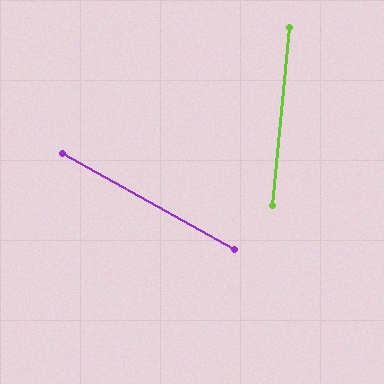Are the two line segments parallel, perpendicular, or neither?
Neither parallel nor perpendicular — they differ by about 66°.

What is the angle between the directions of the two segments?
Approximately 66 degrees.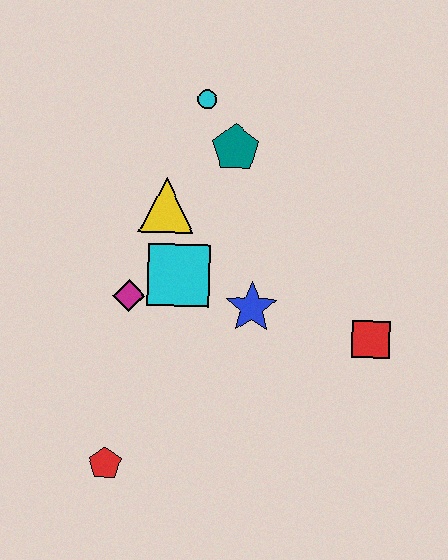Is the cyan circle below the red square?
No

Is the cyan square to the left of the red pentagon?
No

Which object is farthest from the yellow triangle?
The red pentagon is farthest from the yellow triangle.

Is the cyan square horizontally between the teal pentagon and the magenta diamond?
Yes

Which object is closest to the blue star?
The cyan square is closest to the blue star.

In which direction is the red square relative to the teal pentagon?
The red square is below the teal pentagon.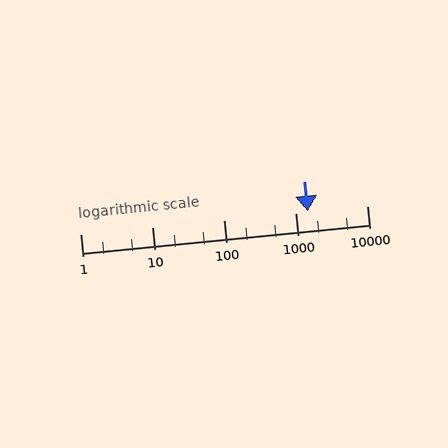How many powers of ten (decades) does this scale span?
The scale spans 4 decades, from 1 to 10000.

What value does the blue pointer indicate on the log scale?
The pointer indicates approximately 1500.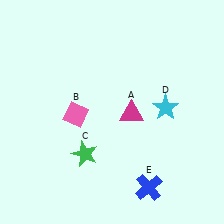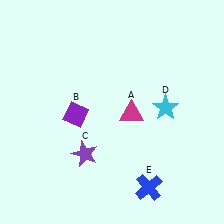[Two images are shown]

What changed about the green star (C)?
In Image 1, C is green. In Image 2, it changed to purple.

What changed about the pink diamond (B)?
In Image 1, B is pink. In Image 2, it changed to purple.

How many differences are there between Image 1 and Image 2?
There are 2 differences between the two images.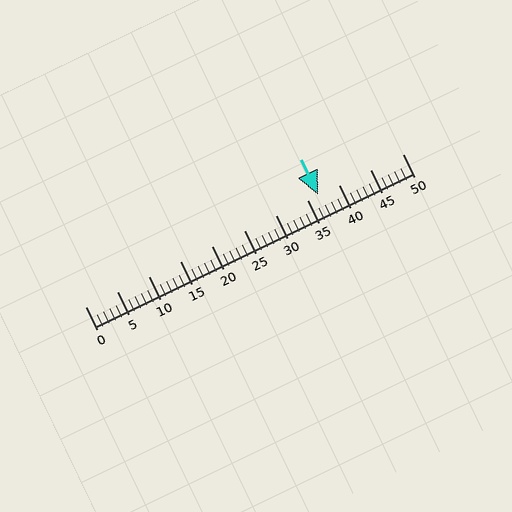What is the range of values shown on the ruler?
The ruler shows values from 0 to 50.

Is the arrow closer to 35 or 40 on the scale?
The arrow is closer to 35.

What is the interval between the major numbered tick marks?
The major tick marks are spaced 5 units apart.